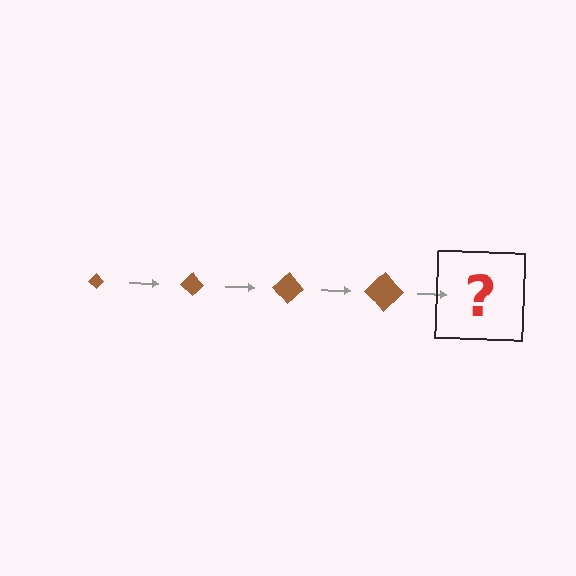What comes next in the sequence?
The next element should be a brown diamond, larger than the previous one.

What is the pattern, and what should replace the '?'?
The pattern is that the diamond gets progressively larger each step. The '?' should be a brown diamond, larger than the previous one.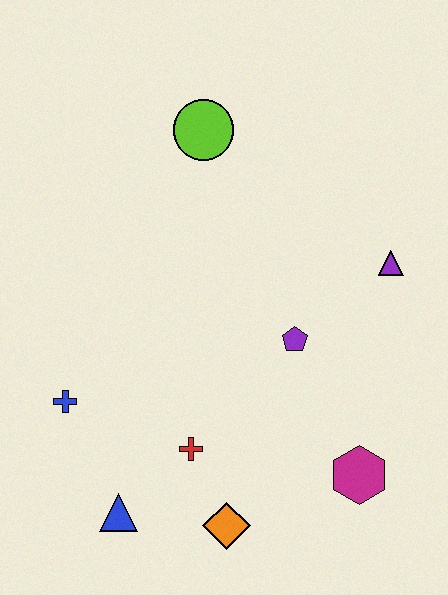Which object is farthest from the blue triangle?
The lime circle is farthest from the blue triangle.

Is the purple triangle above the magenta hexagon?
Yes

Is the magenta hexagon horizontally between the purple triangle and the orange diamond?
Yes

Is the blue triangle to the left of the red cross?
Yes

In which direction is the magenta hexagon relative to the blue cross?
The magenta hexagon is to the right of the blue cross.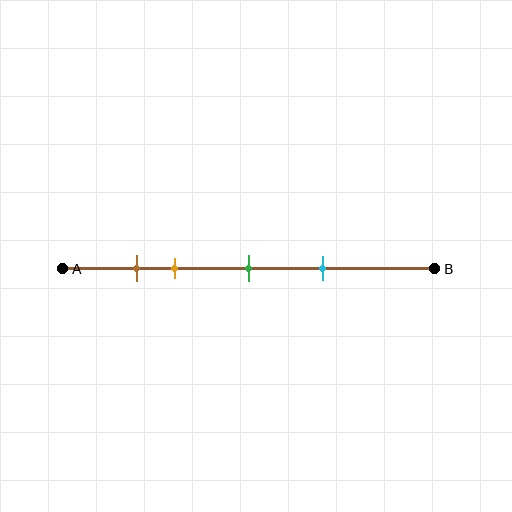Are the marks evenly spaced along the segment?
No, the marks are not evenly spaced.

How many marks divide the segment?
There are 4 marks dividing the segment.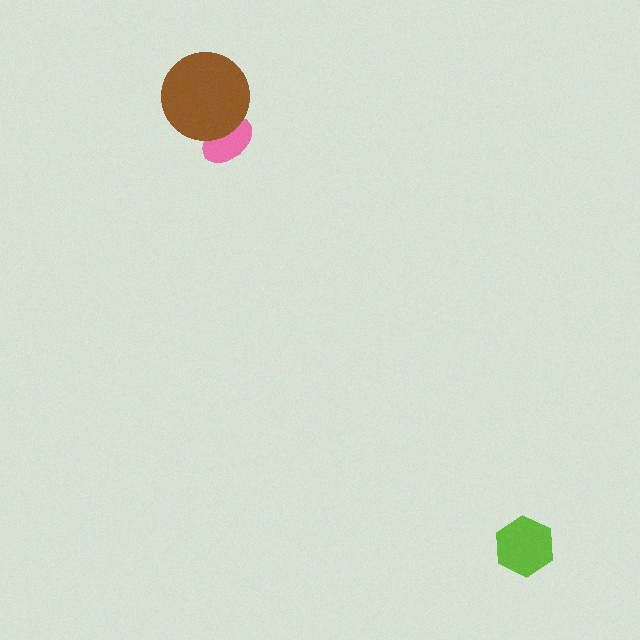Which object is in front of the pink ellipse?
The brown circle is in front of the pink ellipse.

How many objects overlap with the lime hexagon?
0 objects overlap with the lime hexagon.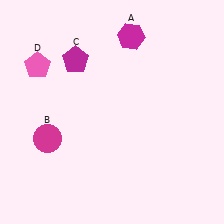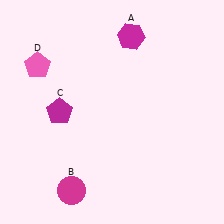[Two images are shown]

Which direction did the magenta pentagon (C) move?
The magenta pentagon (C) moved down.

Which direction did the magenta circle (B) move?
The magenta circle (B) moved down.